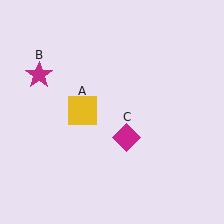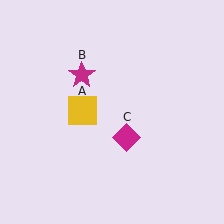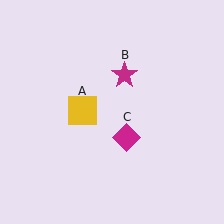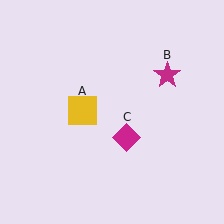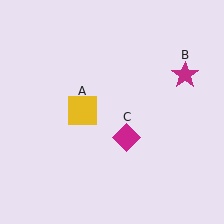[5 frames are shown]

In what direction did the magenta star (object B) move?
The magenta star (object B) moved right.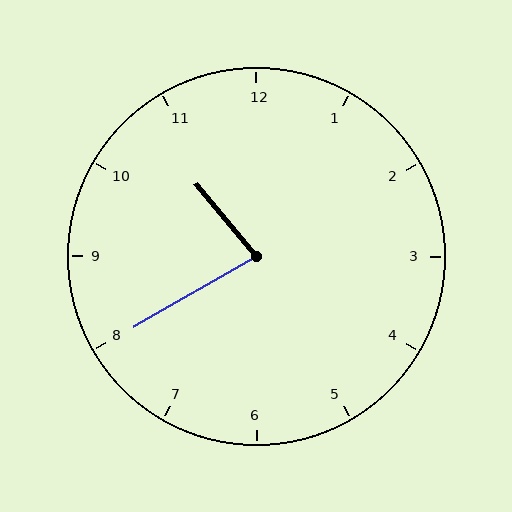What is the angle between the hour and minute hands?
Approximately 80 degrees.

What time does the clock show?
10:40.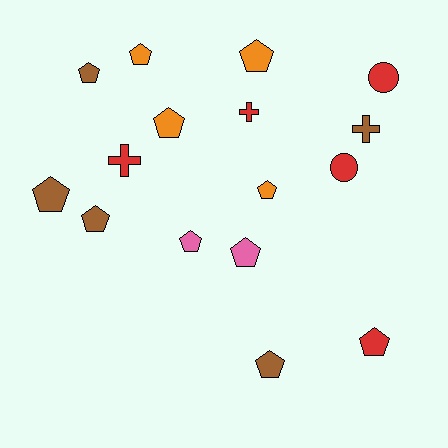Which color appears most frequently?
Red, with 5 objects.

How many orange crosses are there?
There are no orange crosses.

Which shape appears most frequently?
Pentagon, with 11 objects.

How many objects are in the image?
There are 16 objects.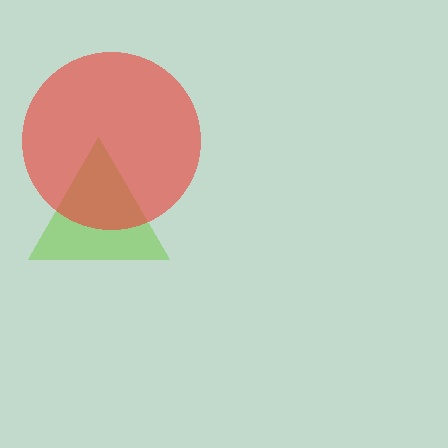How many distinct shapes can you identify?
There are 2 distinct shapes: a lime triangle, a red circle.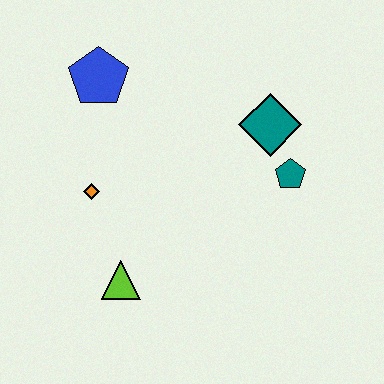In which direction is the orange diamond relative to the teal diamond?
The orange diamond is to the left of the teal diamond.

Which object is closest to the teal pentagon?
The teal diamond is closest to the teal pentagon.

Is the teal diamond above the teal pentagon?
Yes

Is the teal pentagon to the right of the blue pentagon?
Yes